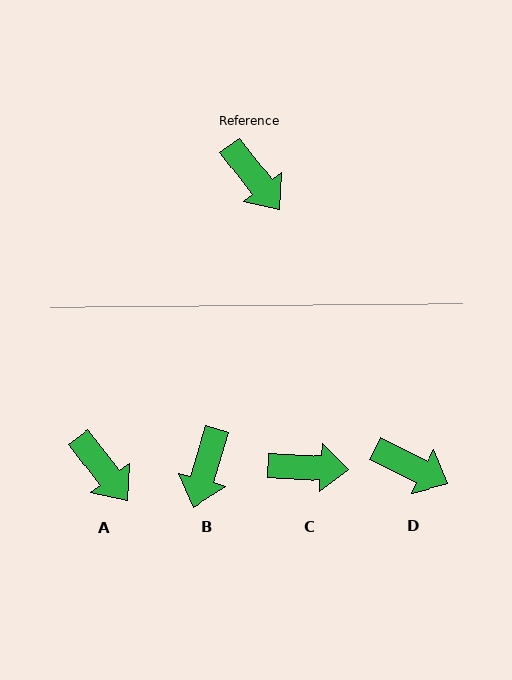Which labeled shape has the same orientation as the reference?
A.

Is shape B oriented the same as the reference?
No, it is off by about 54 degrees.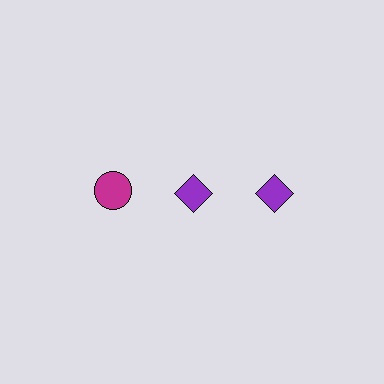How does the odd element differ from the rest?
It differs in both color (magenta instead of purple) and shape (circle instead of diamond).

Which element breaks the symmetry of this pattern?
The magenta circle in the top row, leftmost column breaks the symmetry. All other shapes are purple diamonds.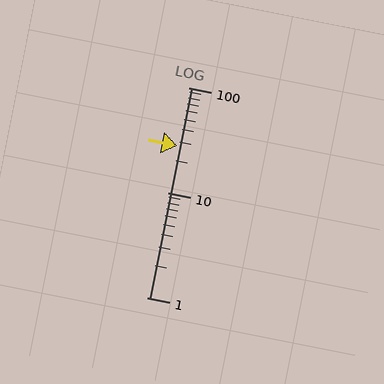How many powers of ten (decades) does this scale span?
The scale spans 2 decades, from 1 to 100.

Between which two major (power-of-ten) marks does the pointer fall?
The pointer is between 10 and 100.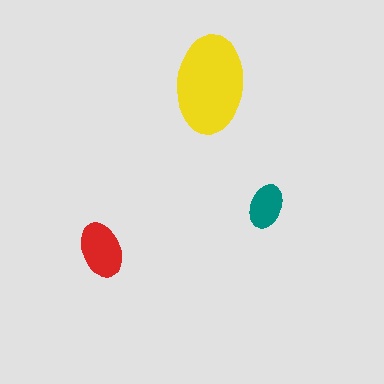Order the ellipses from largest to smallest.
the yellow one, the red one, the teal one.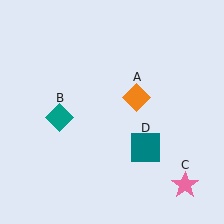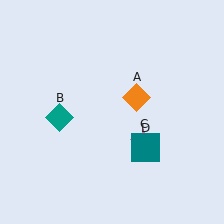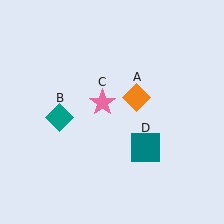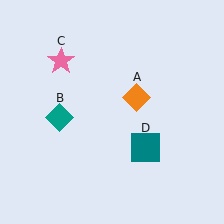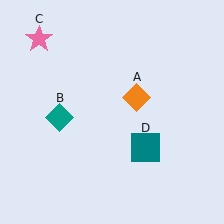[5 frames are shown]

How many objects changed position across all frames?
1 object changed position: pink star (object C).